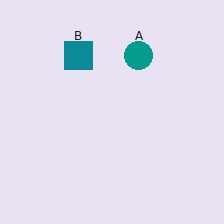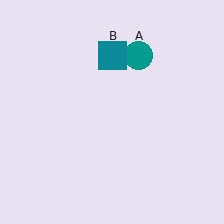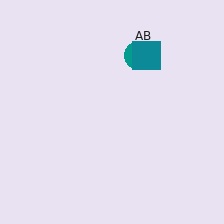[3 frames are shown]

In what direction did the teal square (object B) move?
The teal square (object B) moved right.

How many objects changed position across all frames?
1 object changed position: teal square (object B).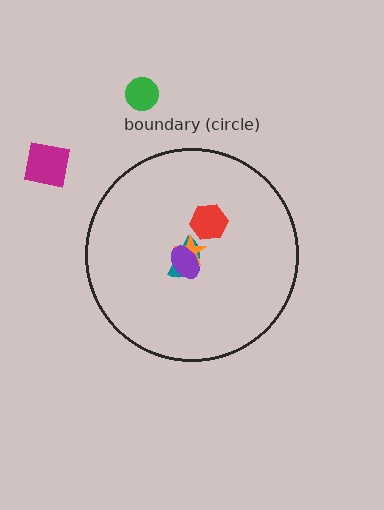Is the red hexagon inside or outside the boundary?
Inside.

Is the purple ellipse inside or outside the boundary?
Inside.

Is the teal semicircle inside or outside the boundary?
Inside.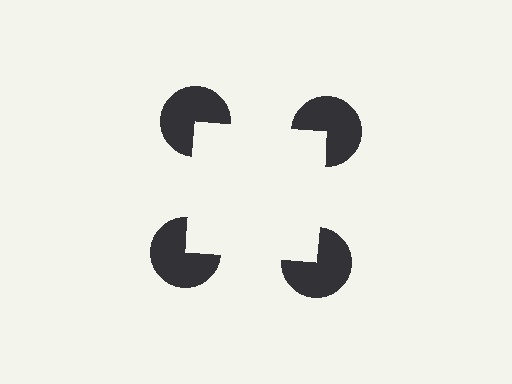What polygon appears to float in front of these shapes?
An illusory square — its edges are inferred from the aligned wedge cuts in the pac-man discs, not physically drawn.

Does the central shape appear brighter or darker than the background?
It typically appears slightly brighter than the background, even though no actual brightness change is drawn.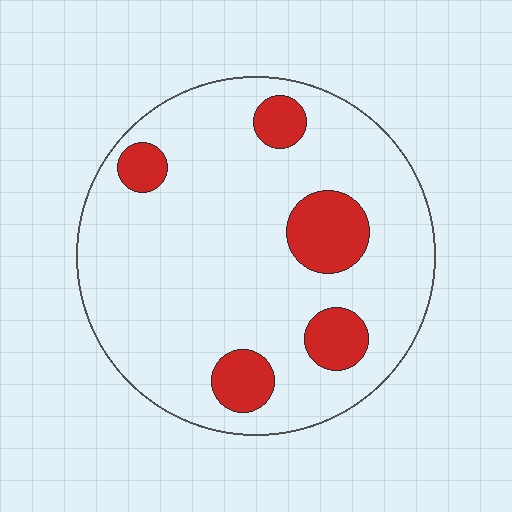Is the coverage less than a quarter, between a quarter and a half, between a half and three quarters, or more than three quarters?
Less than a quarter.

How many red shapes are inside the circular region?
5.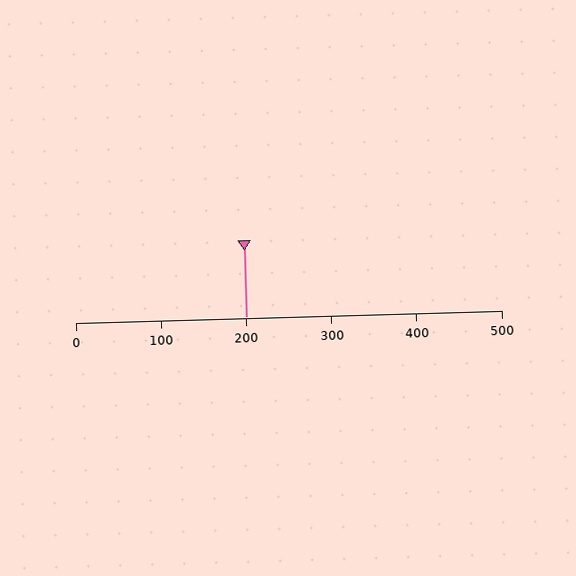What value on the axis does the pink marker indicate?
The marker indicates approximately 200.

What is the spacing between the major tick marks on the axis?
The major ticks are spaced 100 apart.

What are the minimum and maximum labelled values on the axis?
The axis runs from 0 to 500.